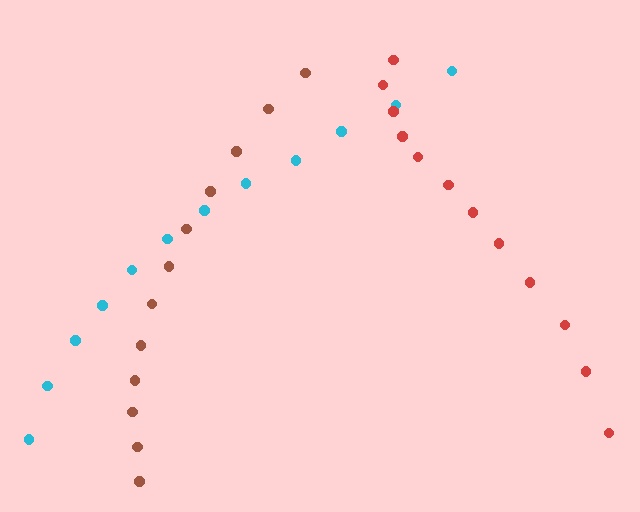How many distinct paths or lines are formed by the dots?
There are 3 distinct paths.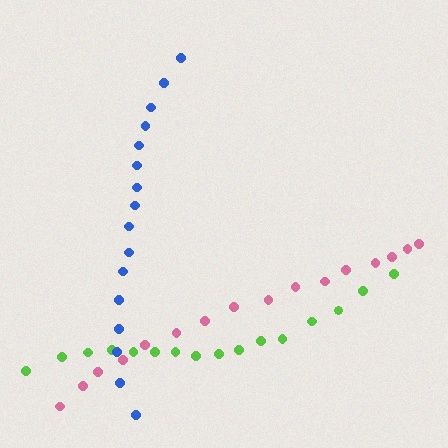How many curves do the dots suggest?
There are 3 distinct paths.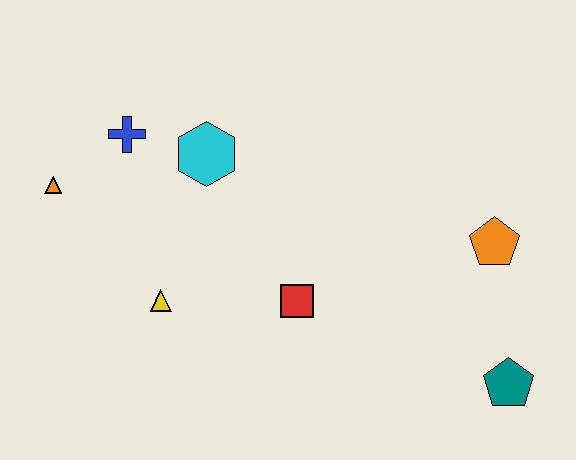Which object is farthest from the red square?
The orange triangle is farthest from the red square.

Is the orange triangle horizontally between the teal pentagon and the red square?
No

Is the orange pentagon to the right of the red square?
Yes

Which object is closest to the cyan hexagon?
The blue cross is closest to the cyan hexagon.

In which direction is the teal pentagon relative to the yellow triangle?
The teal pentagon is to the right of the yellow triangle.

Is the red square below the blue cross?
Yes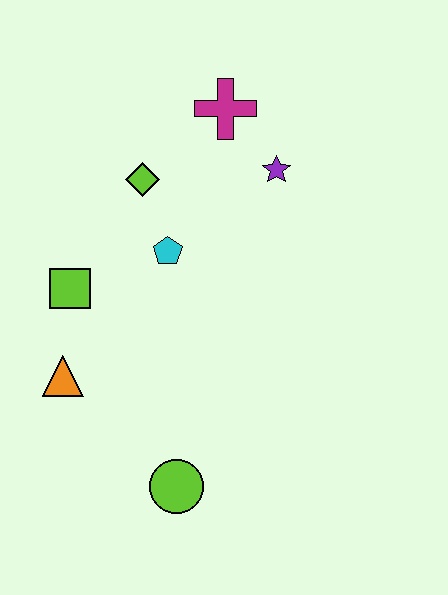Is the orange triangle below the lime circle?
No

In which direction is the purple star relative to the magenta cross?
The purple star is below the magenta cross.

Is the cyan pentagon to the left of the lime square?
No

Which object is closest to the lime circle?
The orange triangle is closest to the lime circle.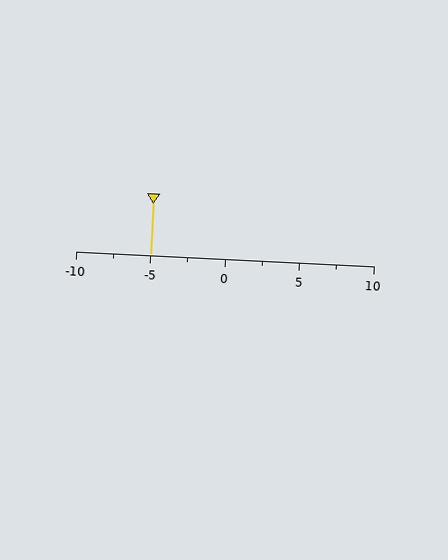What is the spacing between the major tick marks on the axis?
The major ticks are spaced 5 apart.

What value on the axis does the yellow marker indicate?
The marker indicates approximately -5.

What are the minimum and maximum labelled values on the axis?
The axis runs from -10 to 10.